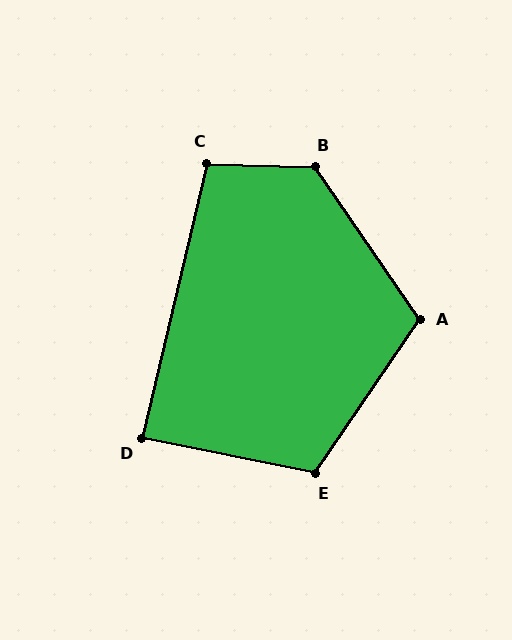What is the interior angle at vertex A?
Approximately 111 degrees (obtuse).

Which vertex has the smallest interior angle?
D, at approximately 88 degrees.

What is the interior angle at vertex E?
Approximately 113 degrees (obtuse).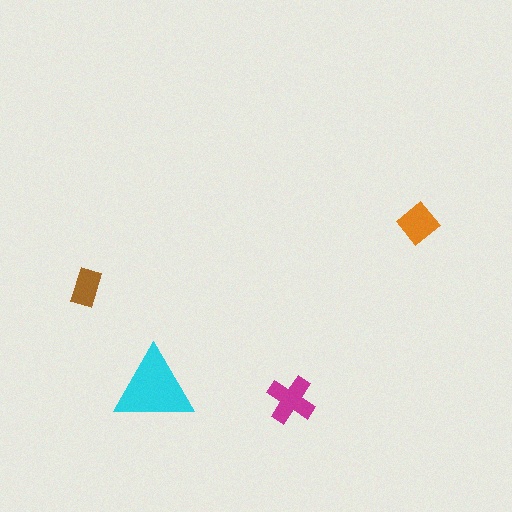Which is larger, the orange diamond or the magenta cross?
The magenta cross.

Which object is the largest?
The cyan triangle.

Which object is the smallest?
The brown rectangle.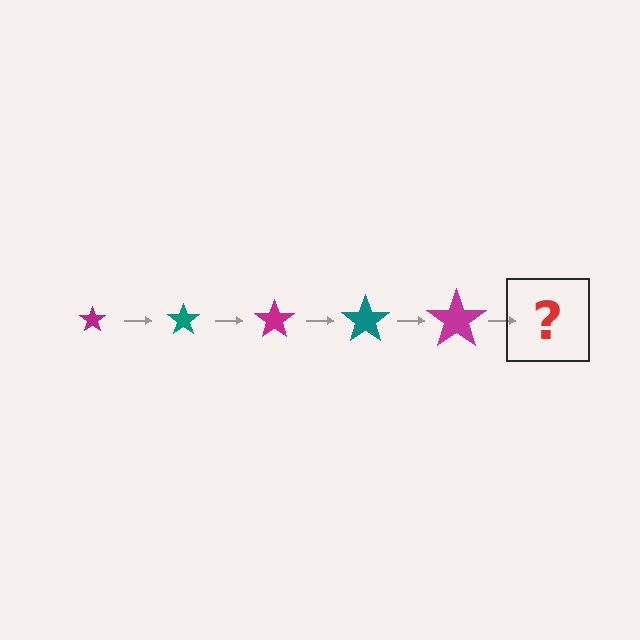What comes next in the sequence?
The next element should be a teal star, larger than the previous one.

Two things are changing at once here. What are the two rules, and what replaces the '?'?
The two rules are that the star grows larger each step and the color cycles through magenta and teal. The '?' should be a teal star, larger than the previous one.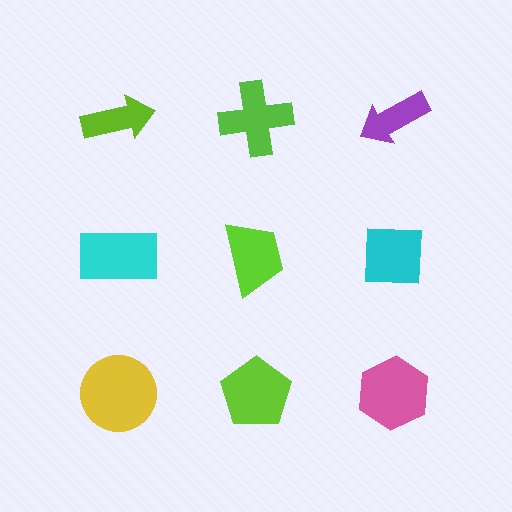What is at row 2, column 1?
A cyan rectangle.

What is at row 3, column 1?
A yellow circle.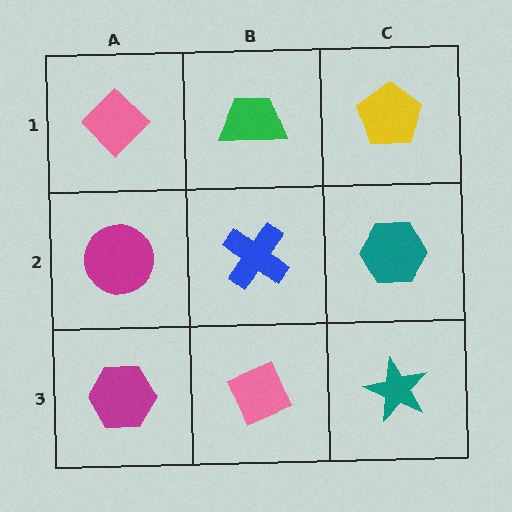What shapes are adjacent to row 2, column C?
A yellow pentagon (row 1, column C), a teal star (row 3, column C), a blue cross (row 2, column B).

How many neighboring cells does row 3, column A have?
2.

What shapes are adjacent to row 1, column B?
A blue cross (row 2, column B), a pink diamond (row 1, column A), a yellow pentagon (row 1, column C).